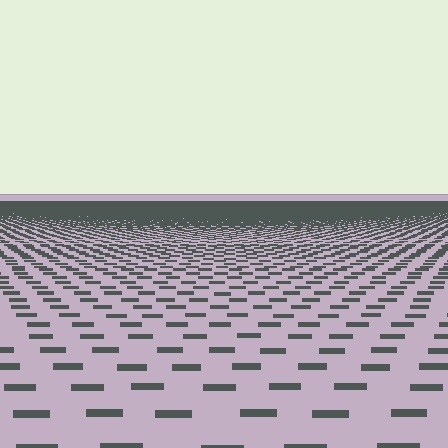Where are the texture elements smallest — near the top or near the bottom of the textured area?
Near the top.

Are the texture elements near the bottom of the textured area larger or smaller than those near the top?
Larger. Near the bottom, elements are closer to the viewer and appear at a bigger on-screen size.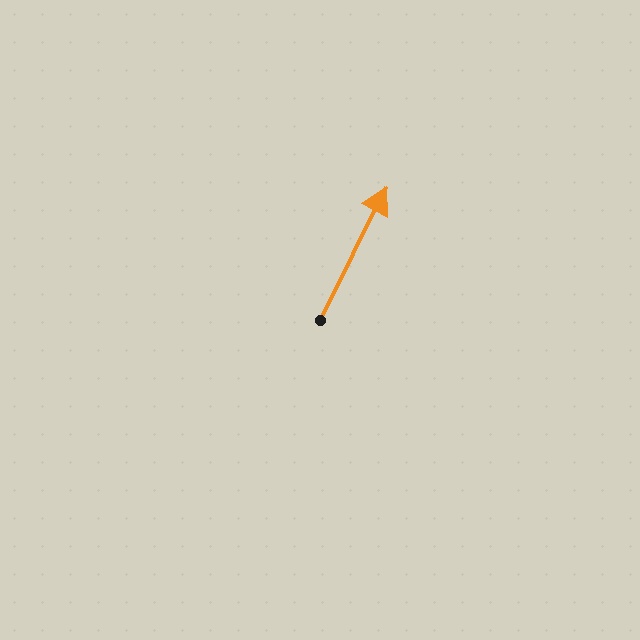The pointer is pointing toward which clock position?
Roughly 1 o'clock.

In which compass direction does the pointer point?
Northeast.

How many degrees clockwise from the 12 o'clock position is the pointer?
Approximately 26 degrees.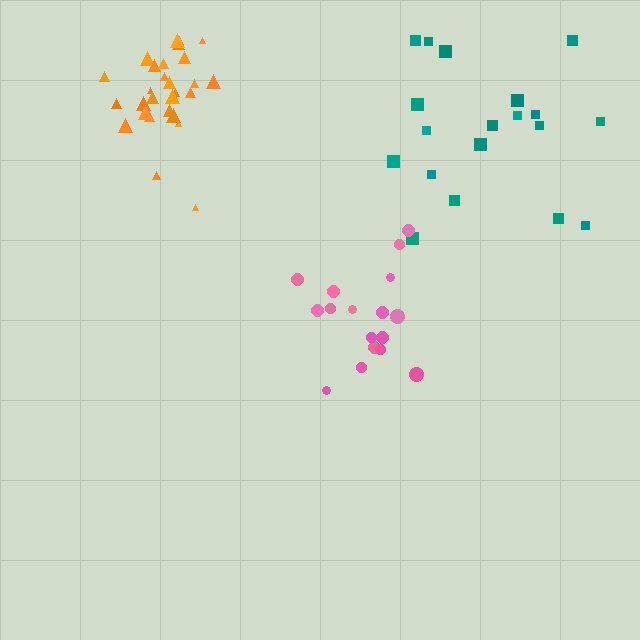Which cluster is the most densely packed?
Orange.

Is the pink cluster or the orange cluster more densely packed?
Orange.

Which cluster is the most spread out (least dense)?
Teal.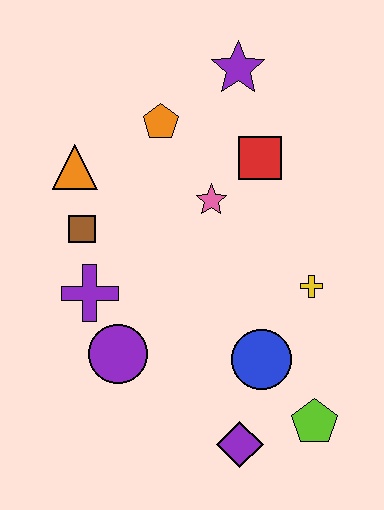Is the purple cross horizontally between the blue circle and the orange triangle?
Yes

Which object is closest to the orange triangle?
The brown square is closest to the orange triangle.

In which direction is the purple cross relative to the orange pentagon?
The purple cross is below the orange pentagon.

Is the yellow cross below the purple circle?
No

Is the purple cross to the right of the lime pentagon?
No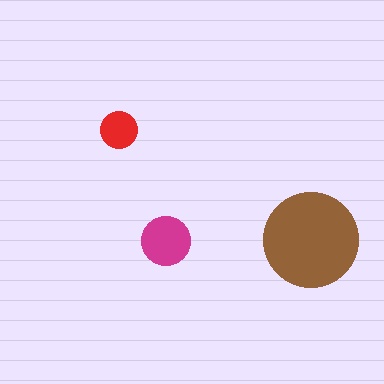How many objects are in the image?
There are 3 objects in the image.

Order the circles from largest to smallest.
the brown one, the magenta one, the red one.